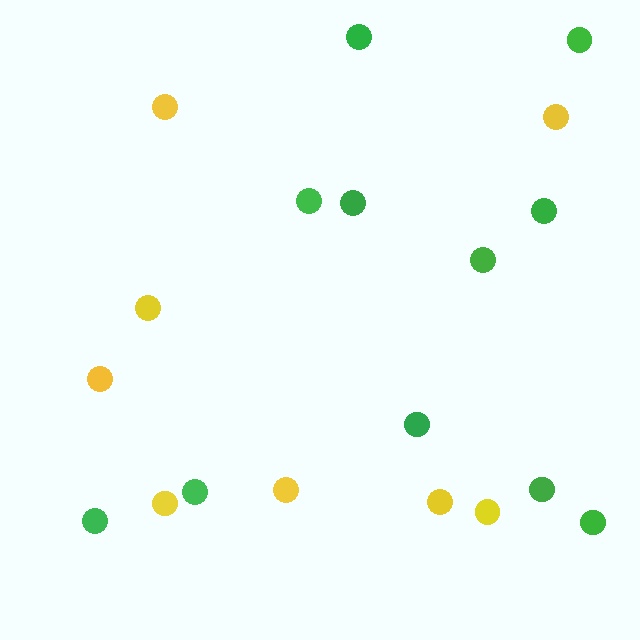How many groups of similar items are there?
There are 2 groups: one group of yellow circles (8) and one group of green circles (11).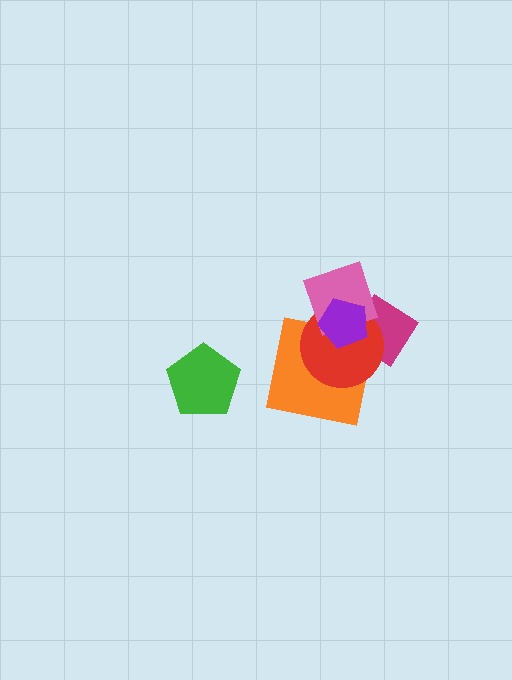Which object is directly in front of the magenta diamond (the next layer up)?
The red circle is directly in front of the magenta diamond.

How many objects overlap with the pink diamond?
4 objects overlap with the pink diamond.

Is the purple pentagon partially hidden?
No, no other shape covers it.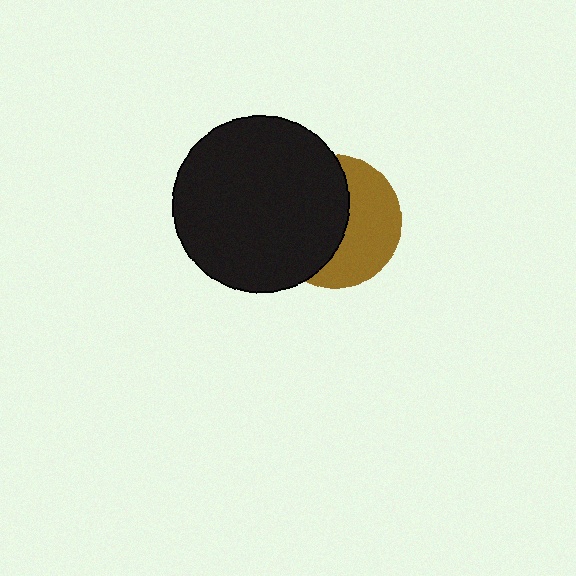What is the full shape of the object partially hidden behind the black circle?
The partially hidden object is a brown circle.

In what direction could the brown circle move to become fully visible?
The brown circle could move right. That would shift it out from behind the black circle entirely.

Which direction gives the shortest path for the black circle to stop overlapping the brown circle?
Moving left gives the shortest separation.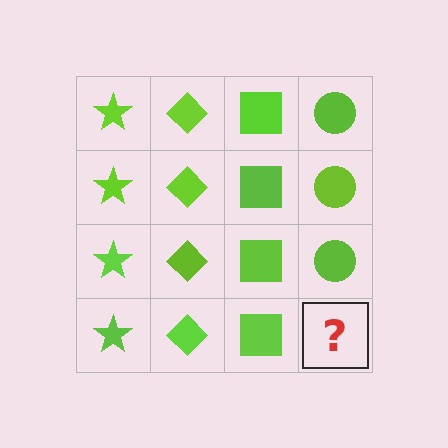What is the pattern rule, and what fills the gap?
The rule is that each column has a consistent shape. The gap should be filled with a lime circle.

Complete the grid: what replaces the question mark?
The question mark should be replaced with a lime circle.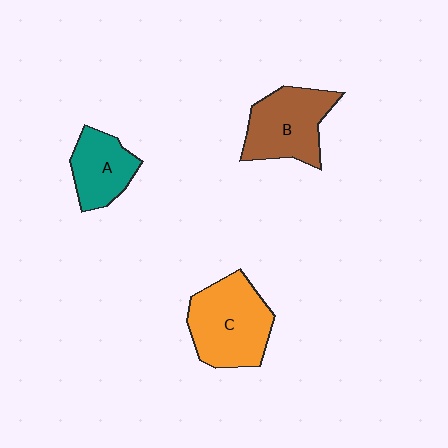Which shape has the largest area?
Shape C (orange).